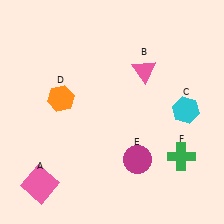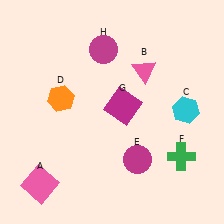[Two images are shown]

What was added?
A magenta square (G), a magenta circle (H) were added in Image 2.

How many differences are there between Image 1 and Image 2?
There are 2 differences between the two images.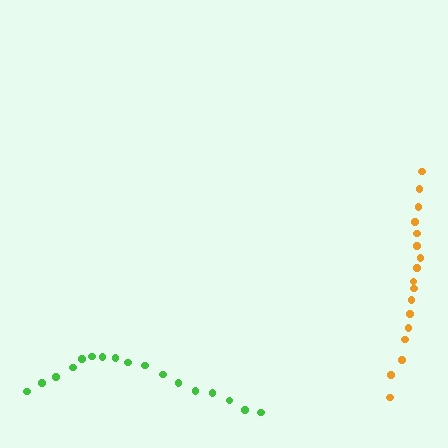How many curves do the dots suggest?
There are 2 distinct paths.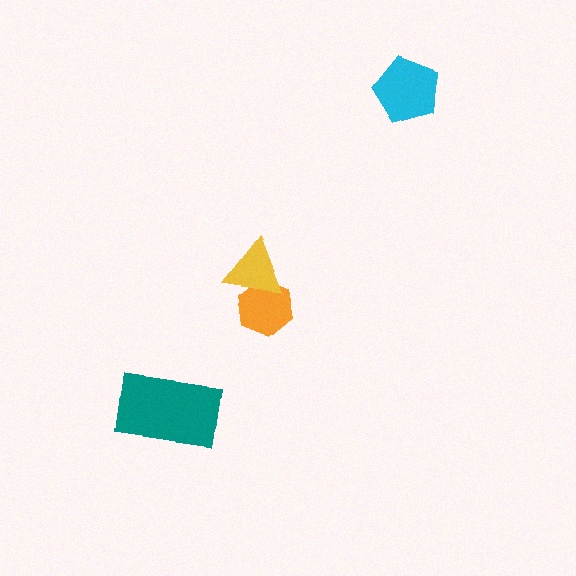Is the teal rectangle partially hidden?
No, no other shape covers it.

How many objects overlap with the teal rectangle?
0 objects overlap with the teal rectangle.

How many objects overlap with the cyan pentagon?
0 objects overlap with the cyan pentagon.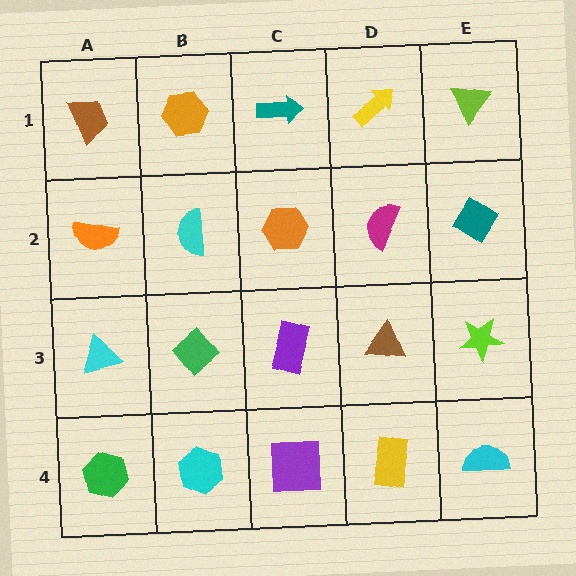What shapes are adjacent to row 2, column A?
A brown trapezoid (row 1, column A), a cyan triangle (row 3, column A), a cyan semicircle (row 2, column B).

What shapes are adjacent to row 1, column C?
An orange hexagon (row 2, column C), an orange hexagon (row 1, column B), a yellow arrow (row 1, column D).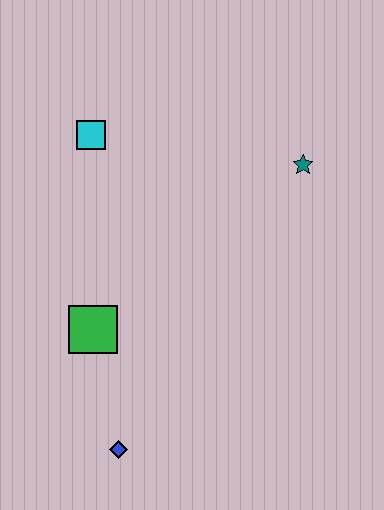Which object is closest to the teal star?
The cyan square is closest to the teal star.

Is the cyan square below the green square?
No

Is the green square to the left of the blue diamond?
Yes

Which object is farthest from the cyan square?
The blue diamond is farthest from the cyan square.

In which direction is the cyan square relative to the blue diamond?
The cyan square is above the blue diamond.